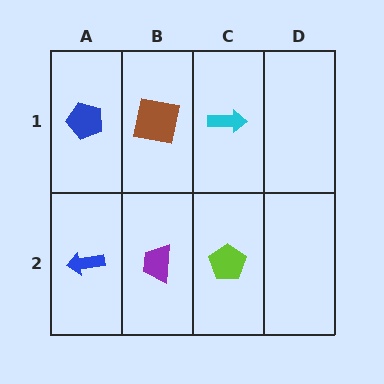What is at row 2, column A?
A blue arrow.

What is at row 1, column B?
A brown square.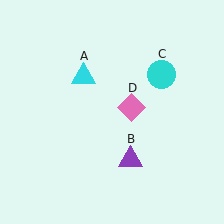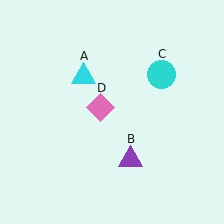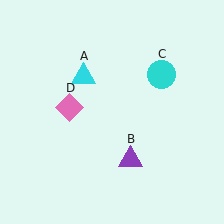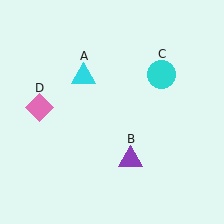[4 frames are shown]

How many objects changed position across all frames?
1 object changed position: pink diamond (object D).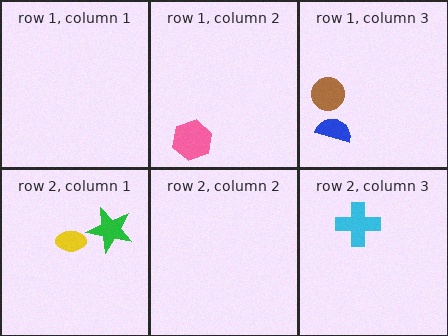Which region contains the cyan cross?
The row 2, column 3 region.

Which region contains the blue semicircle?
The row 1, column 3 region.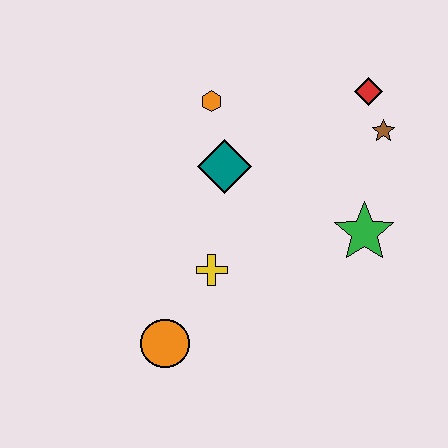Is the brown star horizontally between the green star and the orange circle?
No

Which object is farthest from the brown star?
The orange circle is farthest from the brown star.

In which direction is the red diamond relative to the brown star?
The red diamond is above the brown star.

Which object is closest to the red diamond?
The brown star is closest to the red diamond.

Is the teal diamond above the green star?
Yes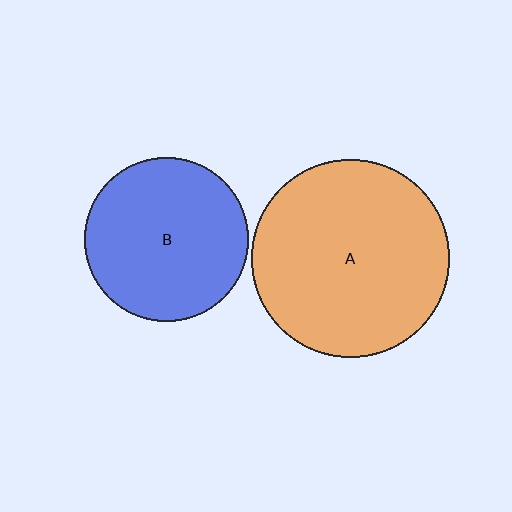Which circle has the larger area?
Circle A (orange).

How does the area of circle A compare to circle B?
Approximately 1.5 times.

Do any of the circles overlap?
No, none of the circles overlap.